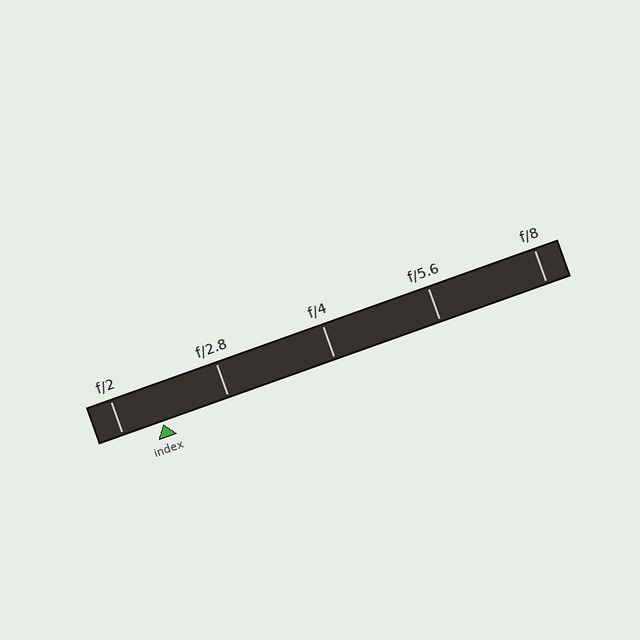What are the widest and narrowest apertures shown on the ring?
The widest aperture shown is f/2 and the narrowest is f/8.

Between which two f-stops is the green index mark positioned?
The index mark is between f/2 and f/2.8.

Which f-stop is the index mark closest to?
The index mark is closest to f/2.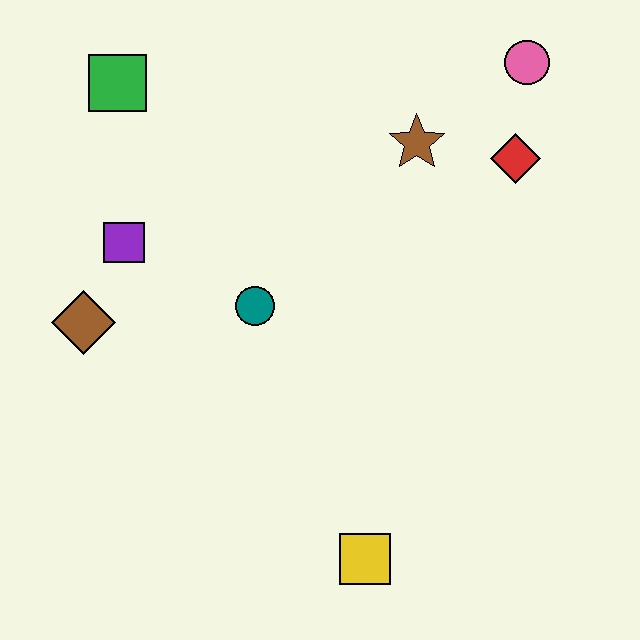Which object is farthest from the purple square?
The pink circle is farthest from the purple square.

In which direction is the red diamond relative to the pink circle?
The red diamond is below the pink circle.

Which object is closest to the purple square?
The brown diamond is closest to the purple square.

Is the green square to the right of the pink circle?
No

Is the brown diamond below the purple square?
Yes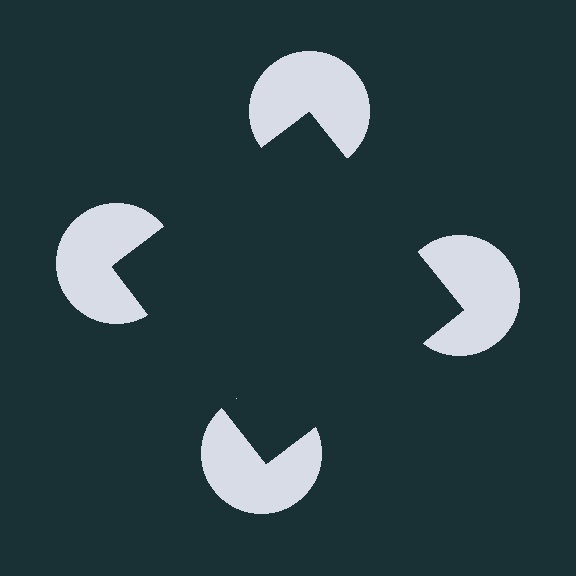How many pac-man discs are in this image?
There are 4 — one at each vertex of the illusory square.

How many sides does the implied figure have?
4 sides.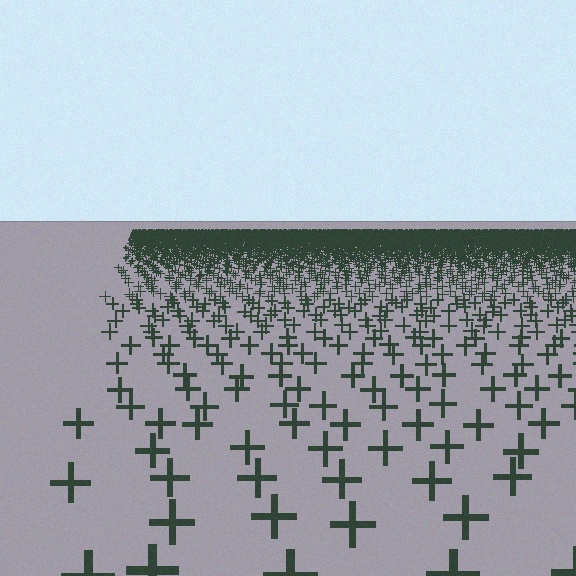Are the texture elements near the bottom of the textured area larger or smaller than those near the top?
Larger. Near the bottom, elements are closer to the viewer and appear at a bigger on-screen size.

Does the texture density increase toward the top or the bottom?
Density increases toward the top.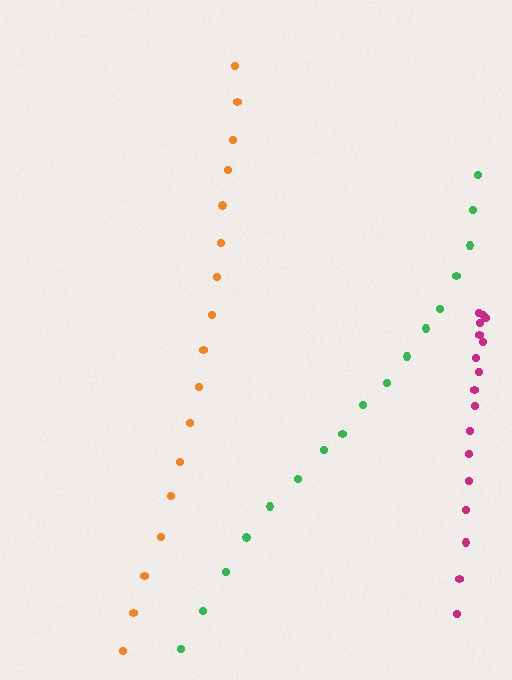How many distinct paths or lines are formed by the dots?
There are 3 distinct paths.